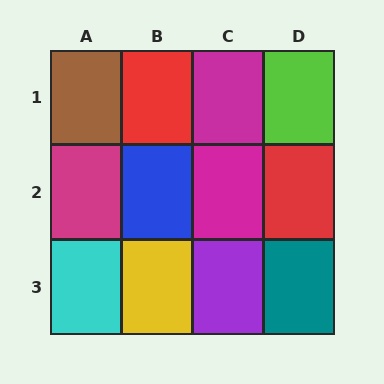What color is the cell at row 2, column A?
Magenta.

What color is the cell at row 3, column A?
Cyan.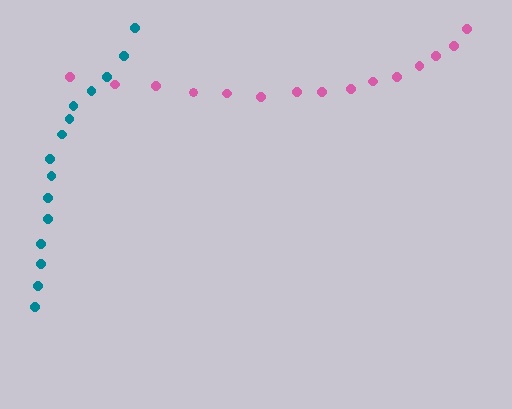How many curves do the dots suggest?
There are 2 distinct paths.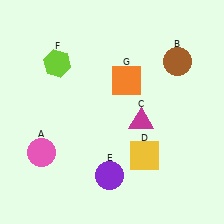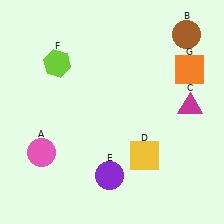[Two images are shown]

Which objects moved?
The objects that moved are: the brown circle (B), the magenta triangle (C), the orange square (G).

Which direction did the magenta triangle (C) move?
The magenta triangle (C) moved right.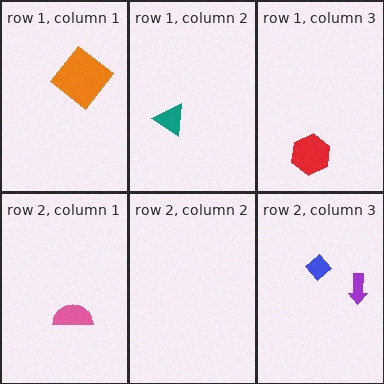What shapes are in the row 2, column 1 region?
The pink semicircle.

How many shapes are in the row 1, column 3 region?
1.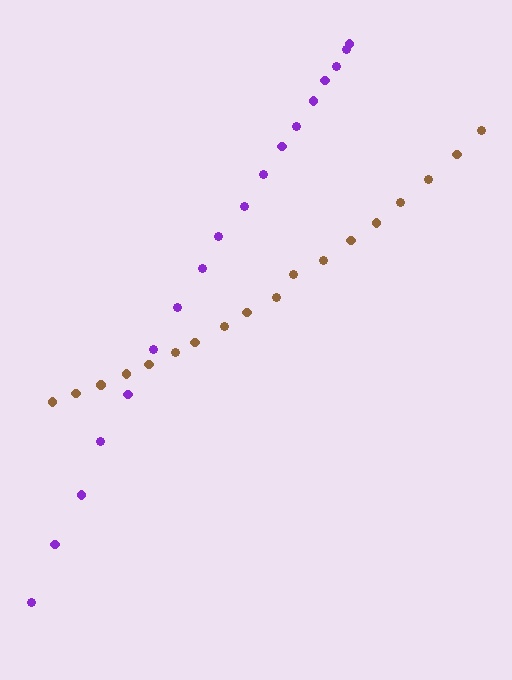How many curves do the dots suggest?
There are 2 distinct paths.